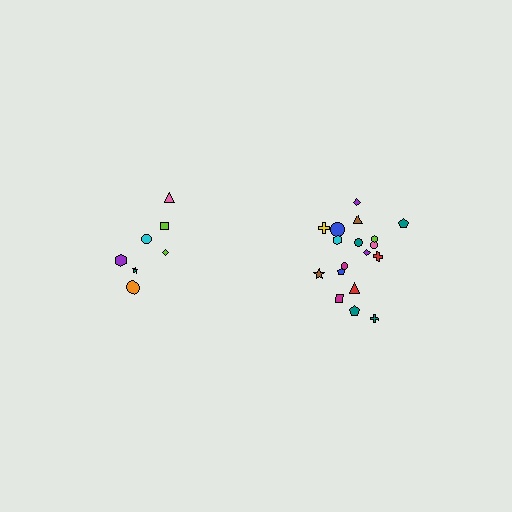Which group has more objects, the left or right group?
The right group.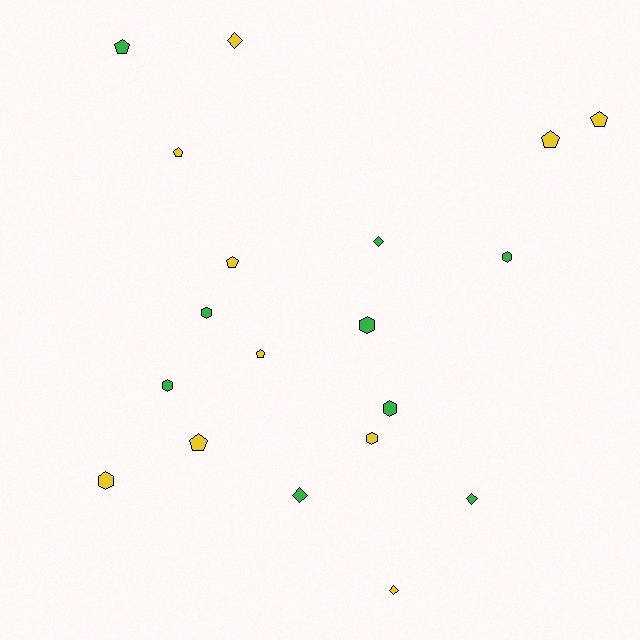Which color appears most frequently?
Yellow, with 10 objects.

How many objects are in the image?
There are 19 objects.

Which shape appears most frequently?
Hexagon, with 7 objects.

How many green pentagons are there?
There is 1 green pentagon.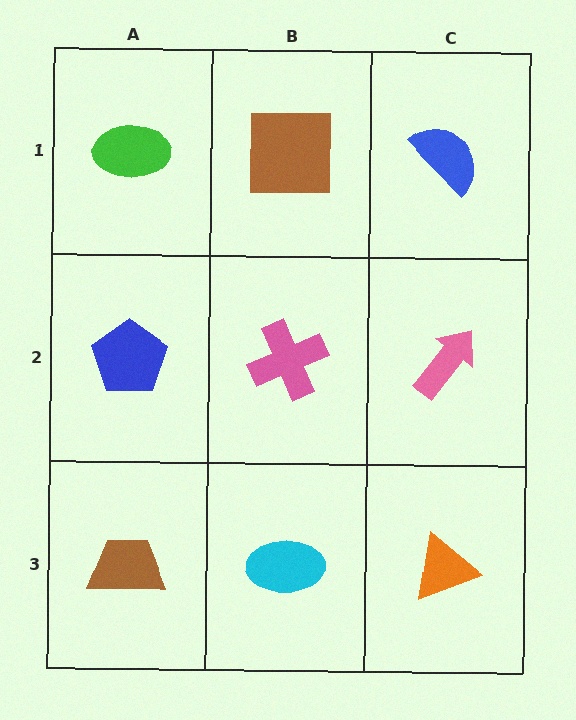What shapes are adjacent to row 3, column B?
A pink cross (row 2, column B), a brown trapezoid (row 3, column A), an orange triangle (row 3, column C).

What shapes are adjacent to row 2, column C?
A blue semicircle (row 1, column C), an orange triangle (row 3, column C), a pink cross (row 2, column B).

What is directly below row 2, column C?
An orange triangle.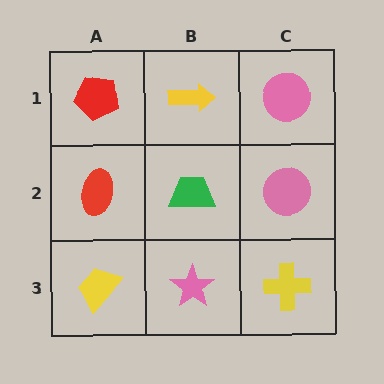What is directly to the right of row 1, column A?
A yellow arrow.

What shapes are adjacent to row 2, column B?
A yellow arrow (row 1, column B), a pink star (row 3, column B), a red ellipse (row 2, column A), a pink circle (row 2, column C).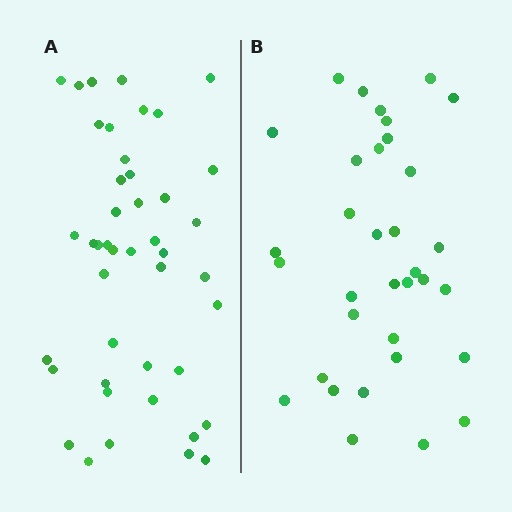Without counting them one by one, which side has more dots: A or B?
Region A (the left region) has more dots.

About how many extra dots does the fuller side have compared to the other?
Region A has roughly 10 or so more dots than region B.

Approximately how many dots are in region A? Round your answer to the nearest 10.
About 40 dots. (The exact count is 44, which rounds to 40.)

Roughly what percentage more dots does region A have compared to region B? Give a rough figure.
About 30% more.